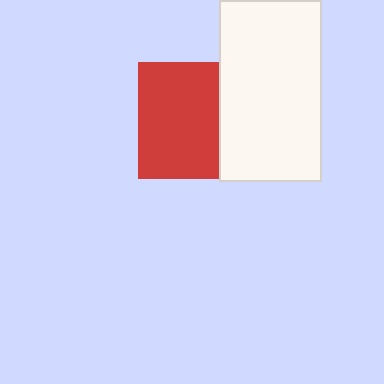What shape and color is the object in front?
The object in front is a white rectangle.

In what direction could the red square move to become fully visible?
The red square could move left. That would shift it out from behind the white rectangle entirely.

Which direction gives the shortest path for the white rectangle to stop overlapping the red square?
Moving right gives the shortest separation.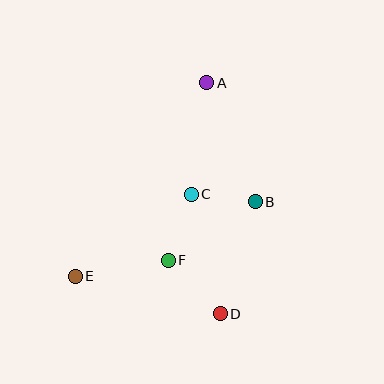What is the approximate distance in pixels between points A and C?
The distance between A and C is approximately 113 pixels.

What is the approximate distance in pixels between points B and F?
The distance between B and F is approximately 104 pixels.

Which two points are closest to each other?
Points B and C are closest to each other.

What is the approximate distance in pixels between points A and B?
The distance between A and B is approximately 129 pixels.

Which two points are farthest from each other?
Points A and E are farthest from each other.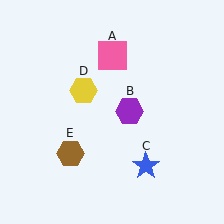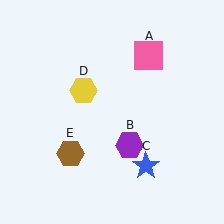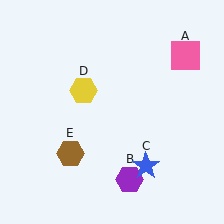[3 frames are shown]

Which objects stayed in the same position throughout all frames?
Blue star (object C) and yellow hexagon (object D) and brown hexagon (object E) remained stationary.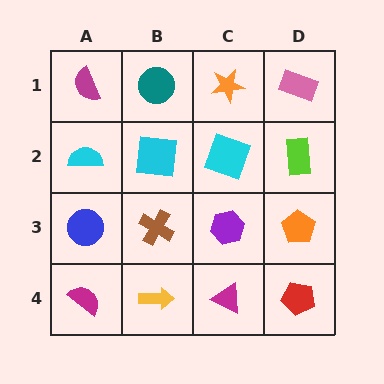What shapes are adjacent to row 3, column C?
A cyan square (row 2, column C), a magenta triangle (row 4, column C), a brown cross (row 3, column B), an orange pentagon (row 3, column D).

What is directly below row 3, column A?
A magenta semicircle.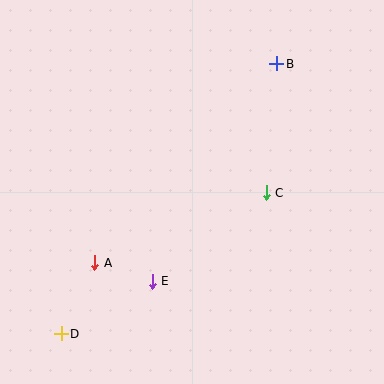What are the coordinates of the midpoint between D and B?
The midpoint between D and B is at (169, 199).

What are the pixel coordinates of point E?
Point E is at (152, 281).